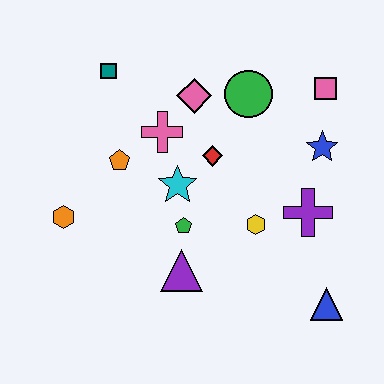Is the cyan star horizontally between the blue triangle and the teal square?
Yes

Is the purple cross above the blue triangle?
Yes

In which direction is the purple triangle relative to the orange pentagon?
The purple triangle is below the orange pentagon.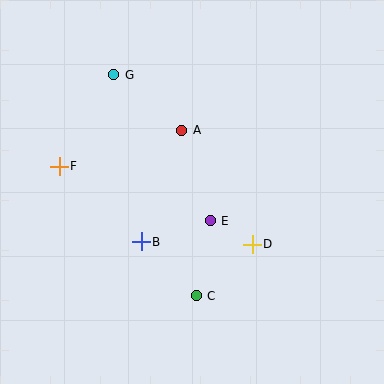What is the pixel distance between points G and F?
The distance between G and F is 107 pixels.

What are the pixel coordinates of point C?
Point C is at (196, 296).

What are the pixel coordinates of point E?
Point E is at (210, 221).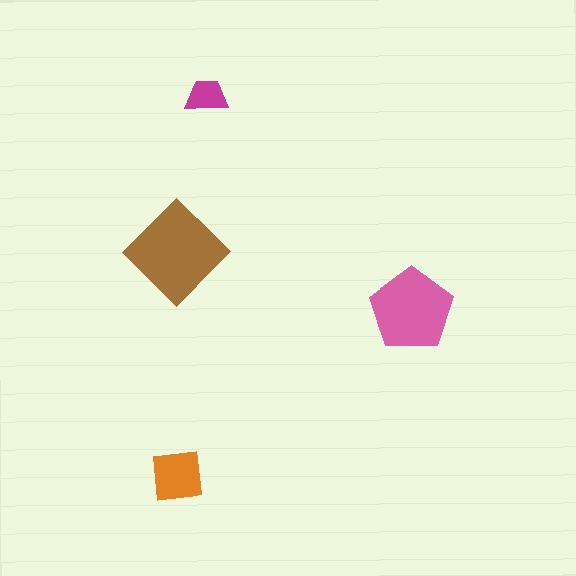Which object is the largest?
The brown diamond.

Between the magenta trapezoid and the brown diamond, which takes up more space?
The brown diamond.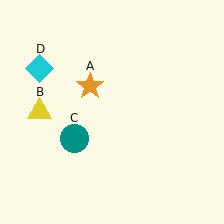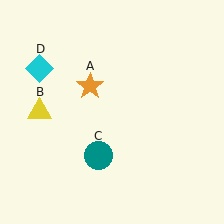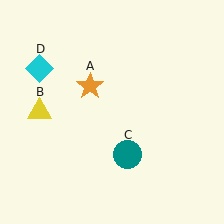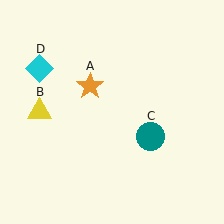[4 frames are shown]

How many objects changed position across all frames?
1 object changed position: teal circle (object C).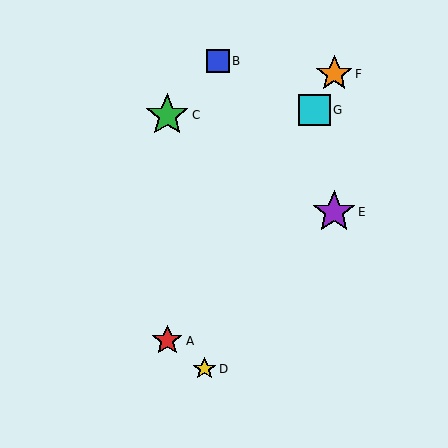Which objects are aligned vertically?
Objects A, C are aligned vertically.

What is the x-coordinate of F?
Object F is at x≈334.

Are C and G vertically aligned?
No, C is at x≈167 and G is at x≈314.